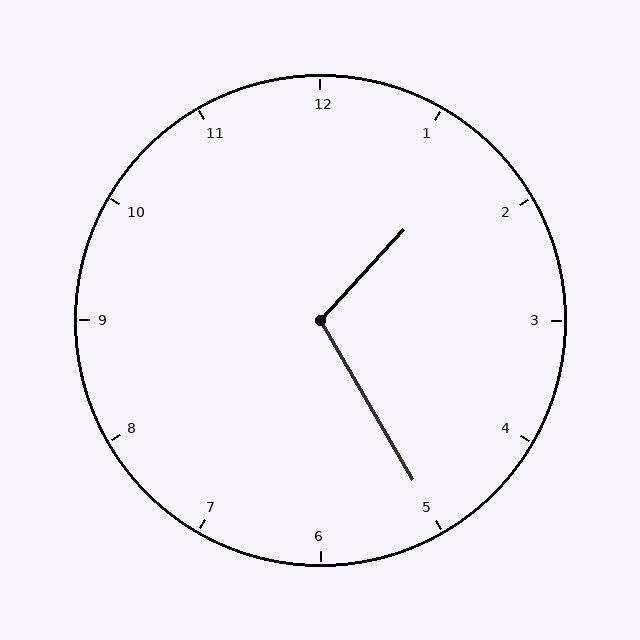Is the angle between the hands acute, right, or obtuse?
It is obtuse.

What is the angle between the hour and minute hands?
Approximately 108 degrees.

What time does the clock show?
1:25.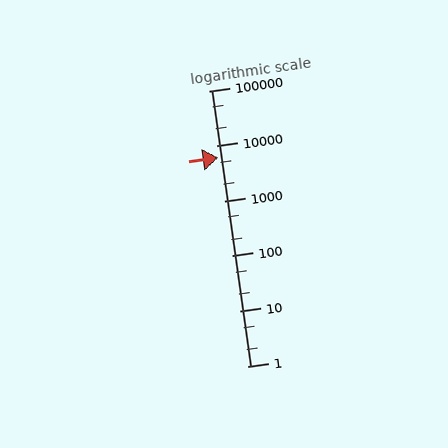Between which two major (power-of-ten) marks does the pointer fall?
The pointer is between 1000 and 10000.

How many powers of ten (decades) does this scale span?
The scale spans 5 decades, from 1 to 100000.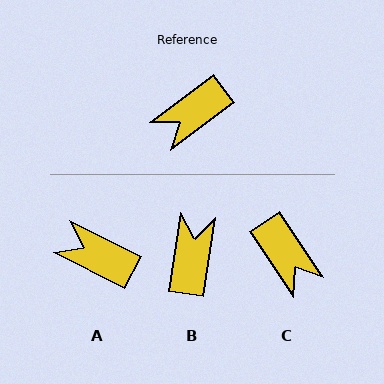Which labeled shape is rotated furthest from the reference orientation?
B, about 135 degrees away.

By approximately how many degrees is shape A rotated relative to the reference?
Approximately 64 degrees clockwise.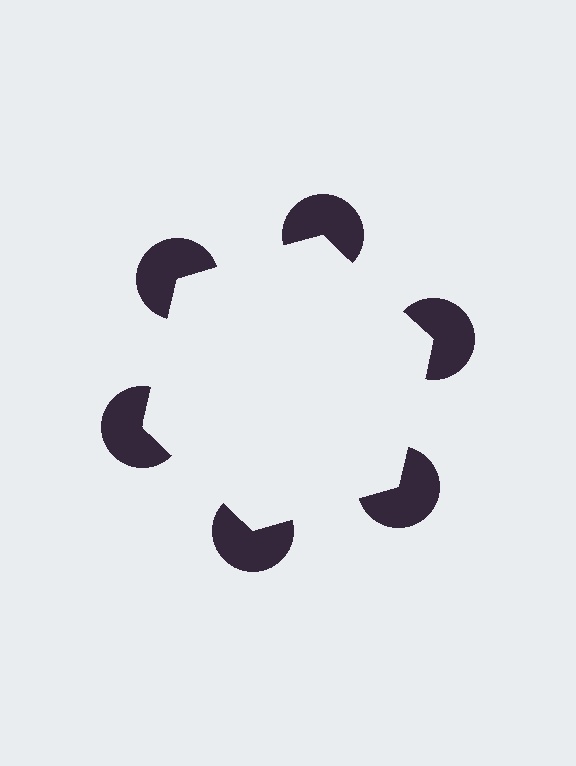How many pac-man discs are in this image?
There are 6 — one at each vertex of the illusory hexagon.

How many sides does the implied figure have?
6 sides.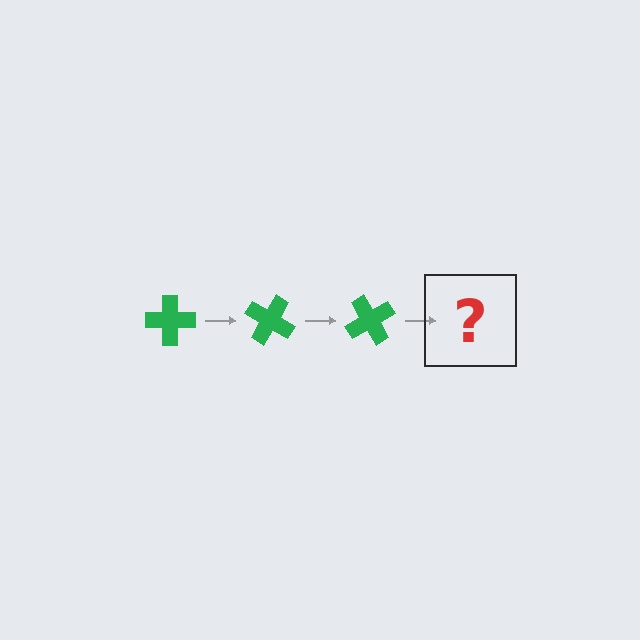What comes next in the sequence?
The next element should be a green cross rotated 90 degrees.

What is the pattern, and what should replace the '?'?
The pattern is that the cross rotates 30 degrees each step. The '?' should be a green cross rotated 90 degrees.